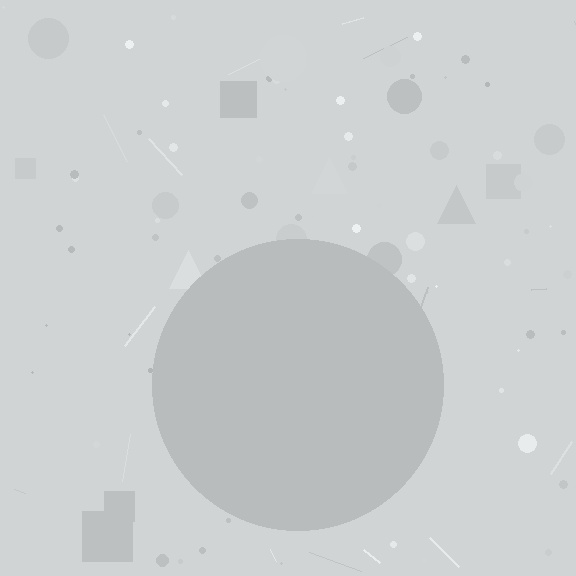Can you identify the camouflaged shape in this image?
The camouflaged shape is a circle.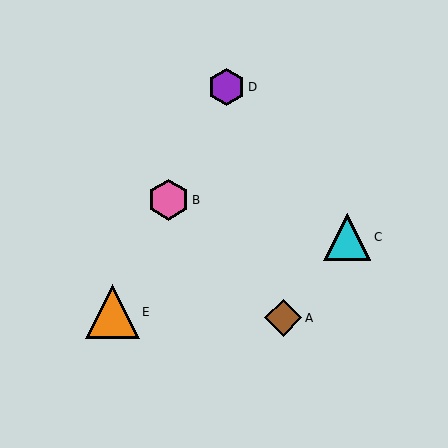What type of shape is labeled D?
Shape D is a purple hexagon.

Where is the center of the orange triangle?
The center of the orange triangle is at (112, 312).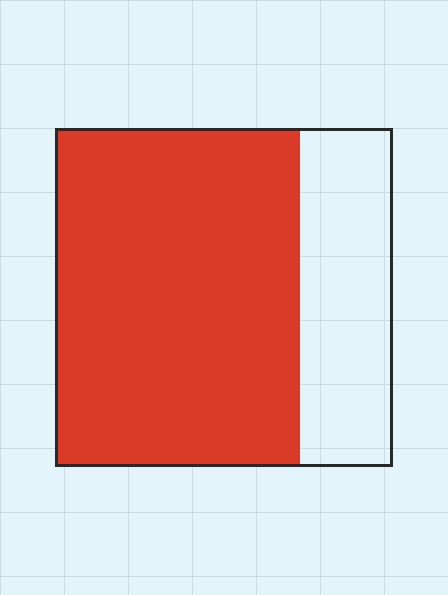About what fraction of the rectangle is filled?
About three quarters (3/4).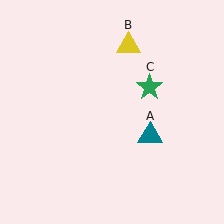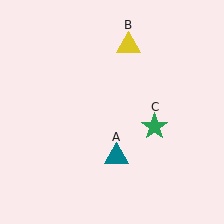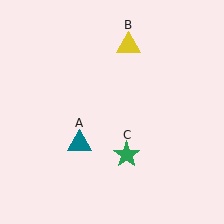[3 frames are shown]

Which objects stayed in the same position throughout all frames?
Yellow triangle (object B) remained stationary.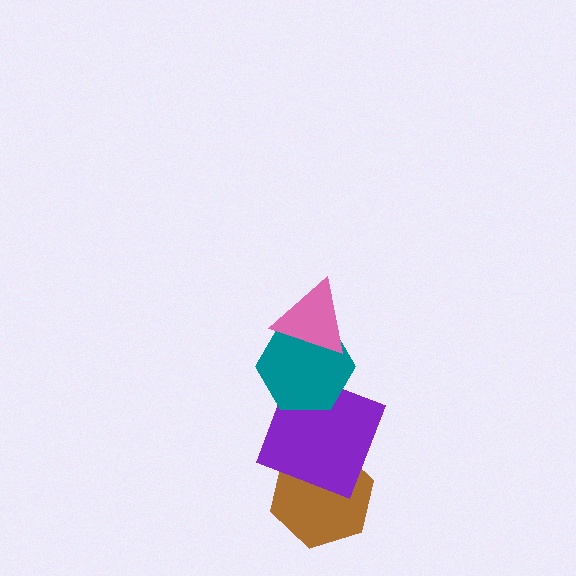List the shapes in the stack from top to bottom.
From top to bottom: the pink triangle, the teal hexagon, the purple square, the brown hexagon.